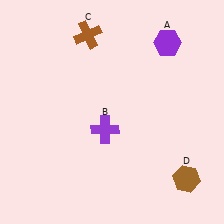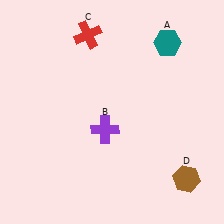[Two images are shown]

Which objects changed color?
A changed from purple to teal. C changed from brown to red.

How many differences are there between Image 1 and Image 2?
There are 2 differences between the two images.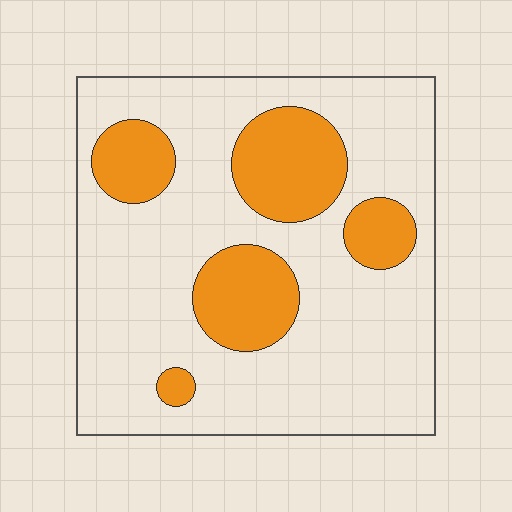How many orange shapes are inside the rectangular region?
5.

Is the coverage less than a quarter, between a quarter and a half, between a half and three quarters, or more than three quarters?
Less than a quarter.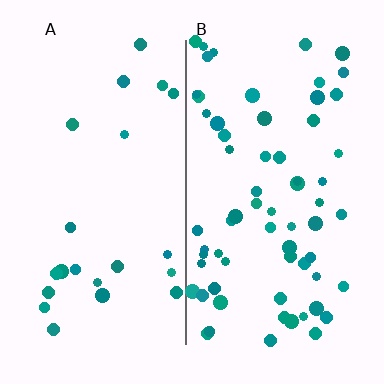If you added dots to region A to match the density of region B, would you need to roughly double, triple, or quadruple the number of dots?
Approximately triple.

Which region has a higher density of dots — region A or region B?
B (the right).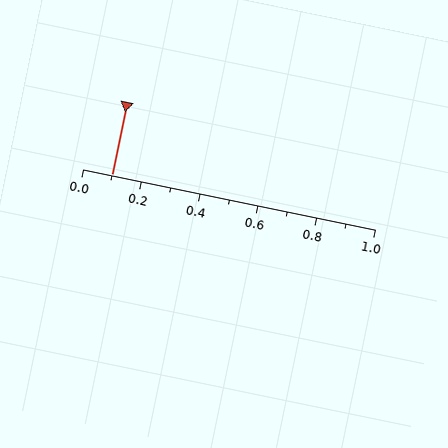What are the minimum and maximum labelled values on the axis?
The axis runs from 0.0 to 1.0.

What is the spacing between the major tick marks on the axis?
The major ticks are spaced 0.2 apart.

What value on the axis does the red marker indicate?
The marker indicates approximately 0.1.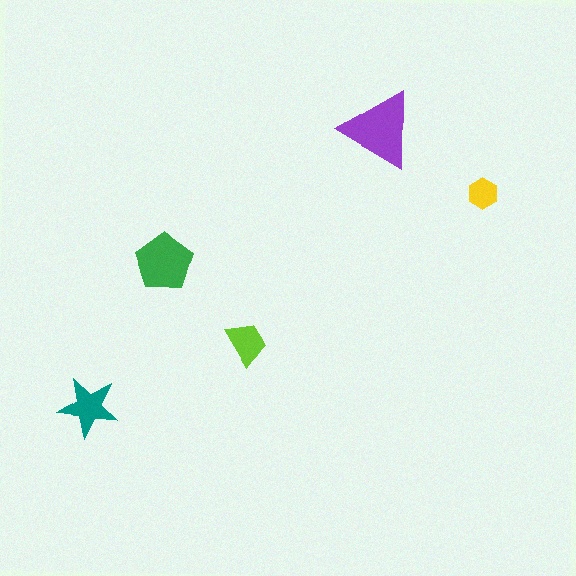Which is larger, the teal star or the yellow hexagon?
The teal star.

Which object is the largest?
The purple triangle.